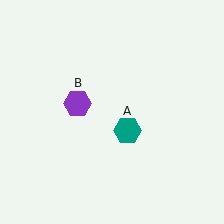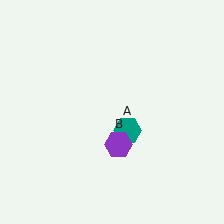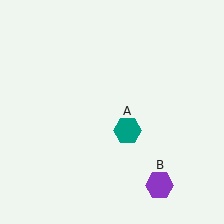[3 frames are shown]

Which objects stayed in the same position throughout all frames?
Teal hexagon (object A) remained stationary.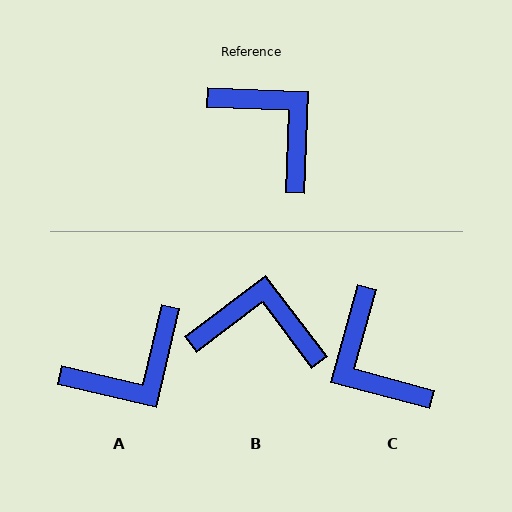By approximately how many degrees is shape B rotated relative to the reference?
Approximately 39 degrees counter-clockwise.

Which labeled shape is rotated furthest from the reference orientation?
C, about 167 degrees away.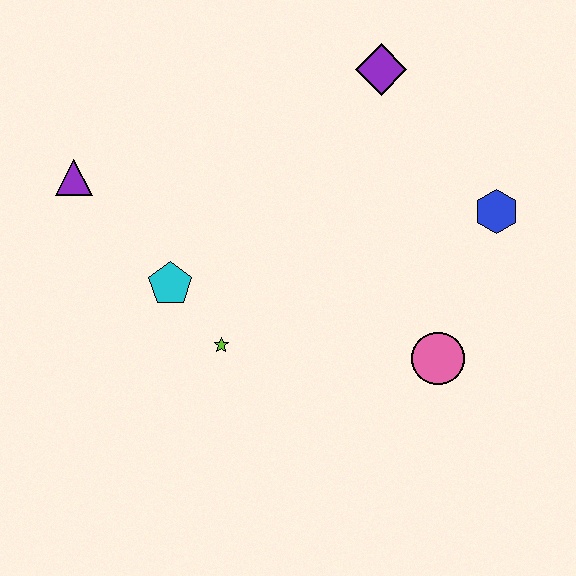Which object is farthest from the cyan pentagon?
The blue hexagon is farthest from the cyan pentagon.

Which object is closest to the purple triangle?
The cyan pentagon is closest to the purple triangle.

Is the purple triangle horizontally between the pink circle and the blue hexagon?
No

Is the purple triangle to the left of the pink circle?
Yes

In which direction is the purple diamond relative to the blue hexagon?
The purple diamond is above the blue hexagon.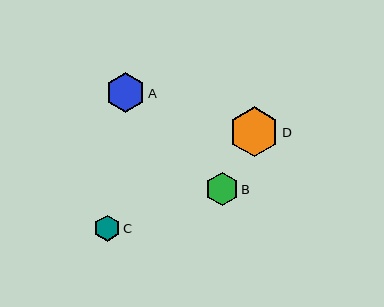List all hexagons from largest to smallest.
From largest to smallest: D, A, B, C.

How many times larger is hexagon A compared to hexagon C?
Hexagon A is approximately 1.5 times the size of hexagon C.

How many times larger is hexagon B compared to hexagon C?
Hexagon B is approximately 1.3 times the size of hexagon C.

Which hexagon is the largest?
Hexagon D is the largest with a size of approximately 50 pixels.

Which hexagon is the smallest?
Hexagon C is the smallest with a size of approximately 26 pixels.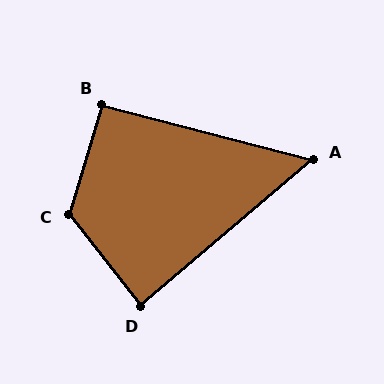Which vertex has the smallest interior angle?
A, at approximately 55 degrees.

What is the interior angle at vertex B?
Approximately 92 degrees (approximately right).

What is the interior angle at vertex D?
Approximately 88 degrees (approximately right).